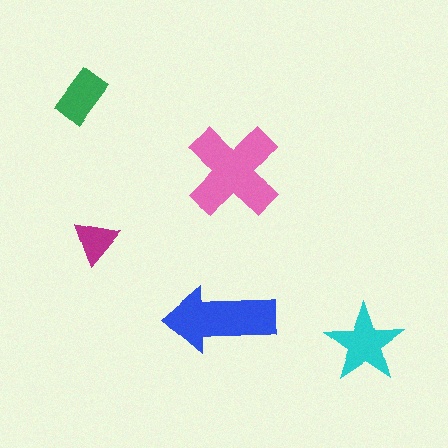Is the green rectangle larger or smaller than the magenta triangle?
Larger.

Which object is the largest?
The pink cross.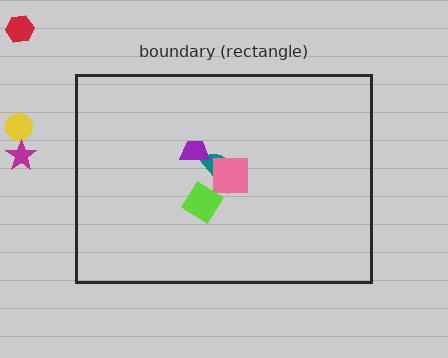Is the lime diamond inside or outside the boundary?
Inside.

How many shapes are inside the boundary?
4 inside, 3 outside.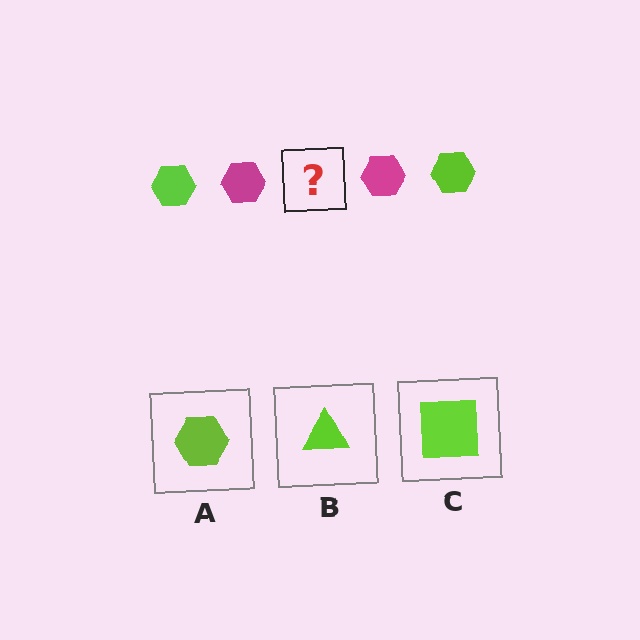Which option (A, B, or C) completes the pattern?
A.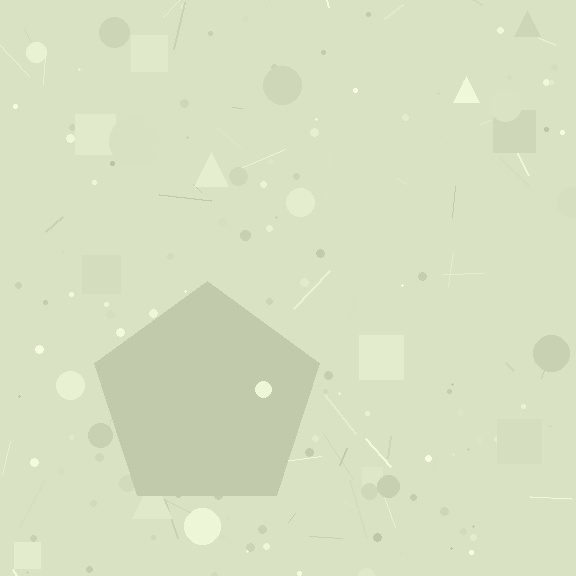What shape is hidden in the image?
A pentagon is hidden in the image.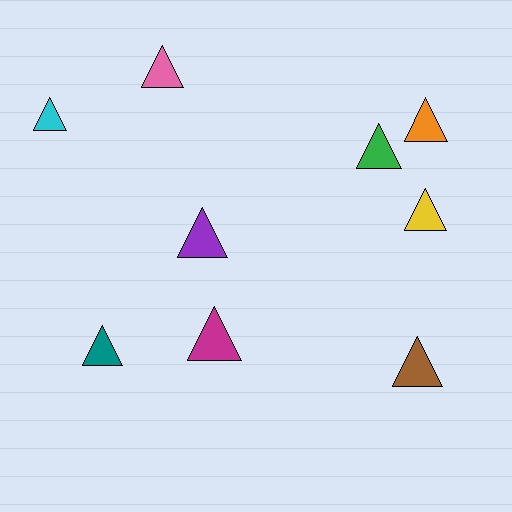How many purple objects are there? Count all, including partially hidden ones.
There is 1 purple object.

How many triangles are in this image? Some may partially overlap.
There are 9 triangles.